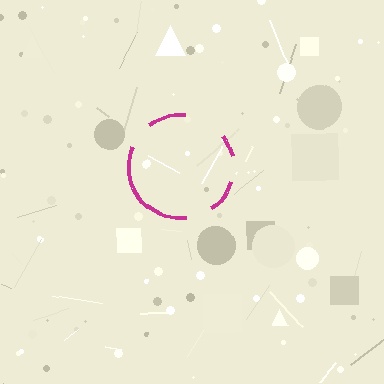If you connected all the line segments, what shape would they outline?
They would outline a circle.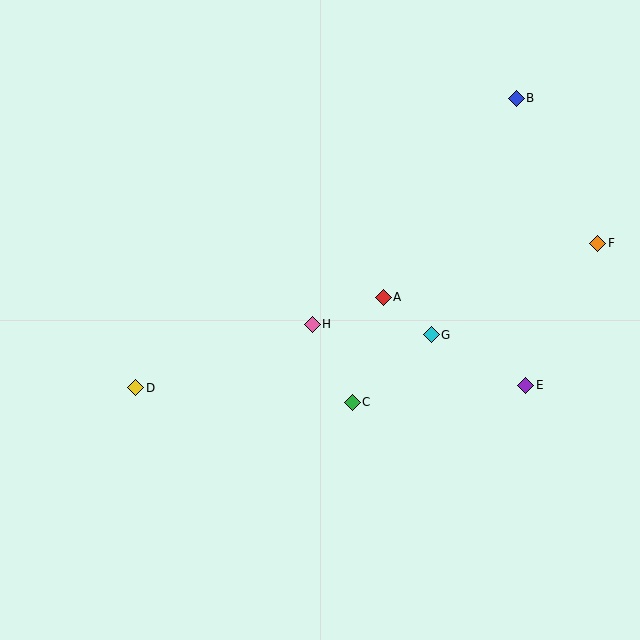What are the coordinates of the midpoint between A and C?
The midpoint between A and C is at (368, 350).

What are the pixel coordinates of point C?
Point C is at (352, 402).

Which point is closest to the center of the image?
Point H at (312, 324) is closest to the center.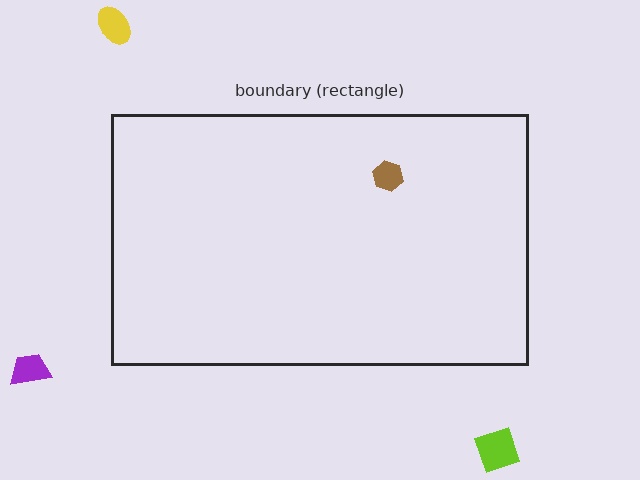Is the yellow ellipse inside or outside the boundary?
Outside.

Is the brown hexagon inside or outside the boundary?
Inside.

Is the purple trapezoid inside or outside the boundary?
Outside.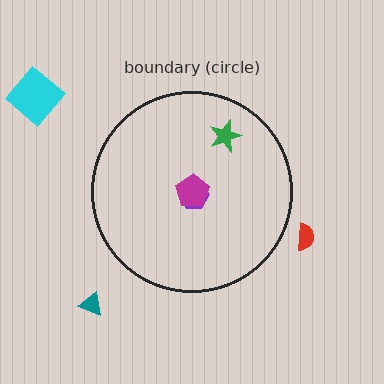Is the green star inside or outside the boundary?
Inside.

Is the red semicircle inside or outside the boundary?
Outside.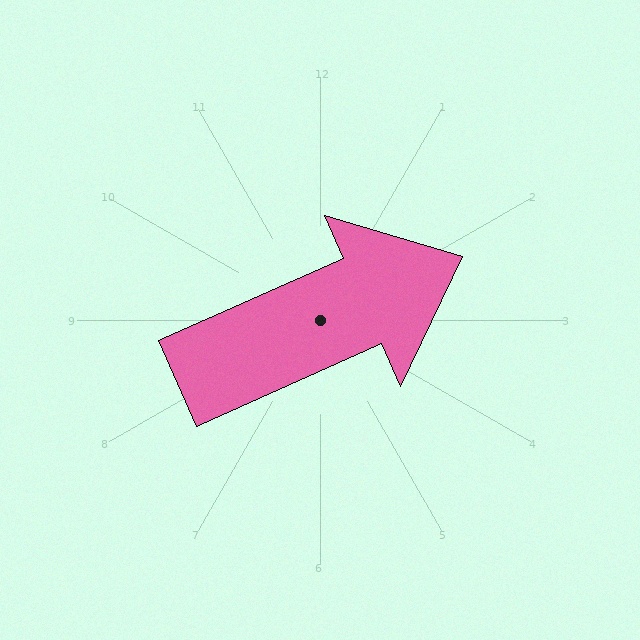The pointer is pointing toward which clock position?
Roughly 2 o'clock.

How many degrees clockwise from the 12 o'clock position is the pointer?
Approximately 66 degrees.